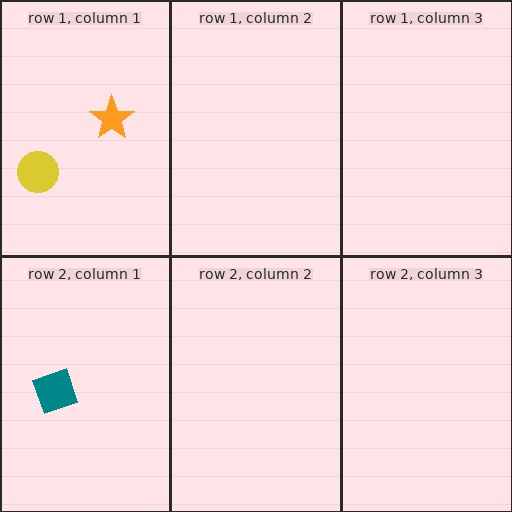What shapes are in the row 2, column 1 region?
The teal diamond.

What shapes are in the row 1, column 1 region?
The yellow circle, the orange star.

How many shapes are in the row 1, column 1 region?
2.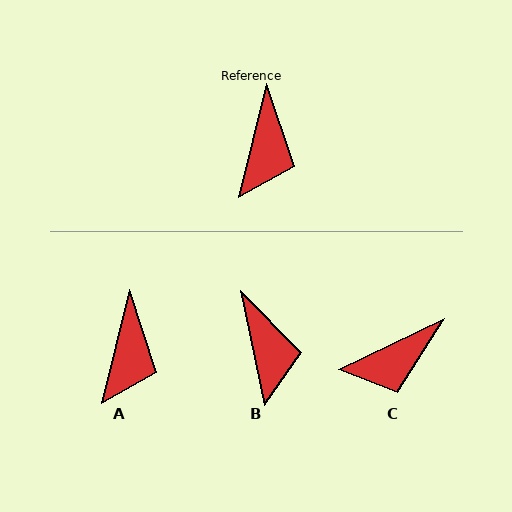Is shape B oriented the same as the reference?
No, it is off by about 26 degrees.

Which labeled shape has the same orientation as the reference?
A.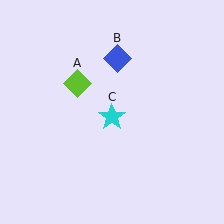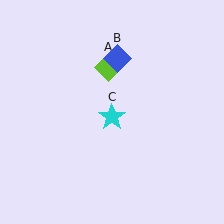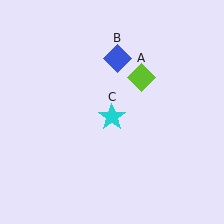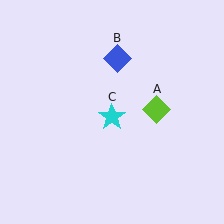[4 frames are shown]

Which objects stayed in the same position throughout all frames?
Blue diamond (object B) and cyan star (object C) remained stationary.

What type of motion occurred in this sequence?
The lime diamond (object A) rotated clockwise around the center of the scene.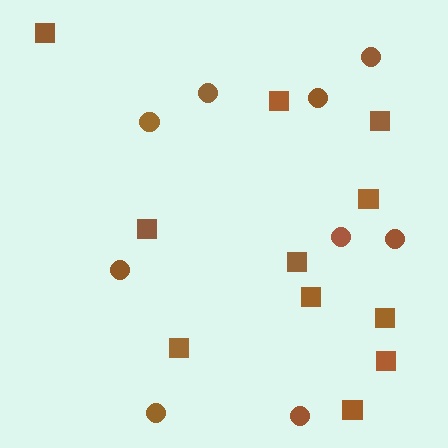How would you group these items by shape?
There are 2 groups: one group of circles (9) and one group of squares (11).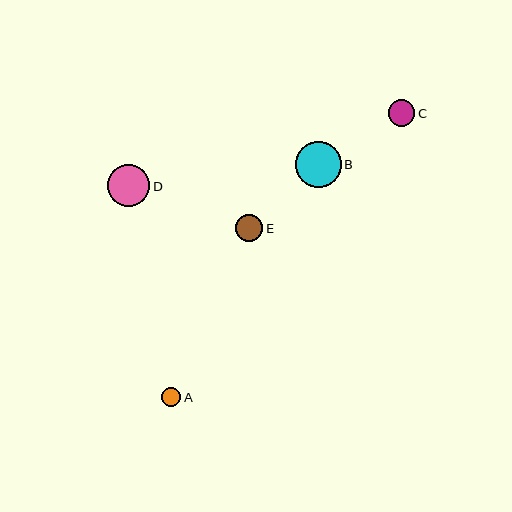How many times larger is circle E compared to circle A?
Circle E is approximately 1.4 times the size of circle A.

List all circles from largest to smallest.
From largest to smallest: B, D, E, C, A.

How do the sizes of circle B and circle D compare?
Circle B and circle D are approximately the same size.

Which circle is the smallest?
Circle A is the smallest with a size of approximately 19 pixels.